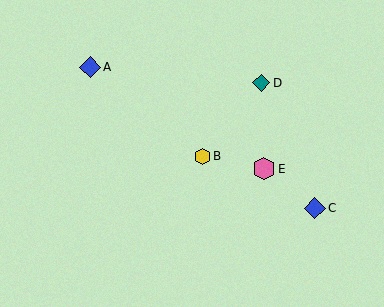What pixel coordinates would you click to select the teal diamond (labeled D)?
Click at (261, 83) to select the teal diamond D.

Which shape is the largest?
The pink hexagon (labeled E) is the largest.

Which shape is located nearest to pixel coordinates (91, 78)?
The blue diamond (labeled A) at (90, 67) is nearest to that location.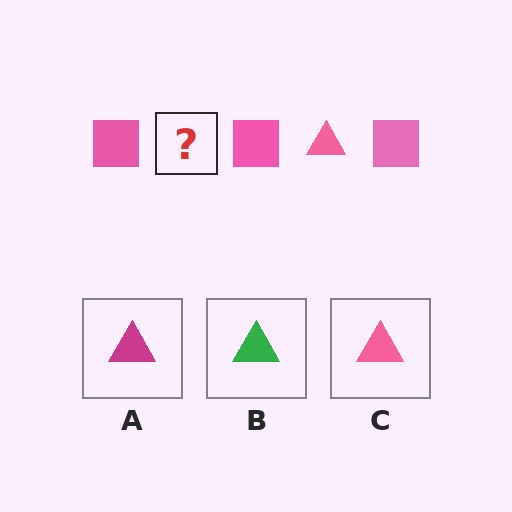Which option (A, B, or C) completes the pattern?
C.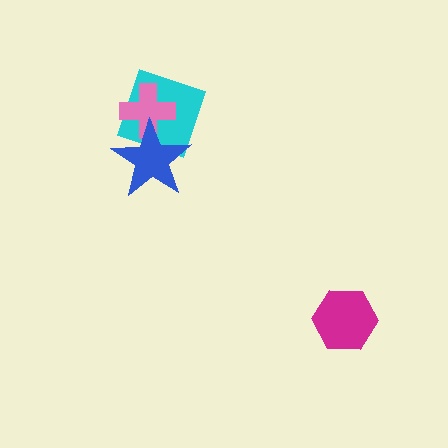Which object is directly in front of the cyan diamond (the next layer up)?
The pink cross is directly in front of the cyan diamond.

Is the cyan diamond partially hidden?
Yes, it is partially covered by another shape.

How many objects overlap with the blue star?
2 objects overlap with the blue star.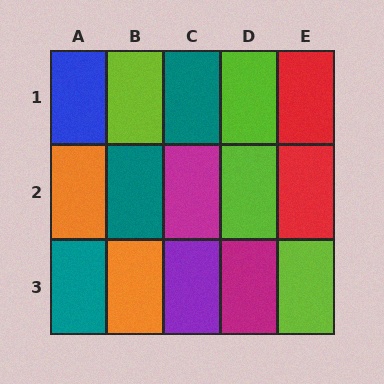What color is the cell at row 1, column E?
Red.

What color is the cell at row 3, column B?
Orange.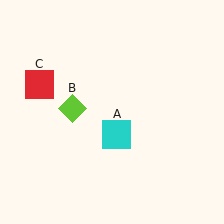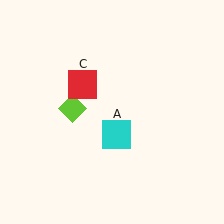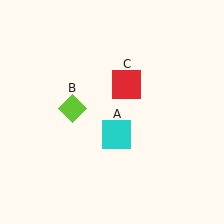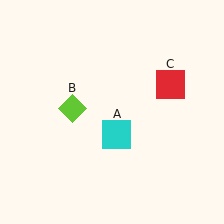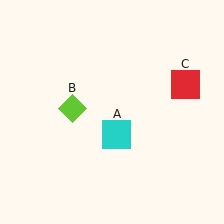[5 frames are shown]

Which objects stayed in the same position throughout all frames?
Cyan square (object A) and lime diamond (object B) remained stationary.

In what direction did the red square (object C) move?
The red square (object C) moved right.